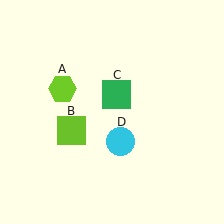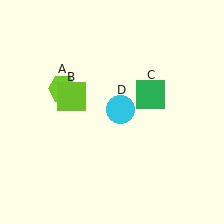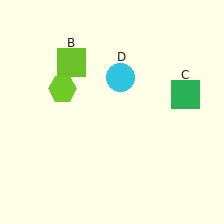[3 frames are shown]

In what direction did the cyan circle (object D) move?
The cyan circle (object D) moved up.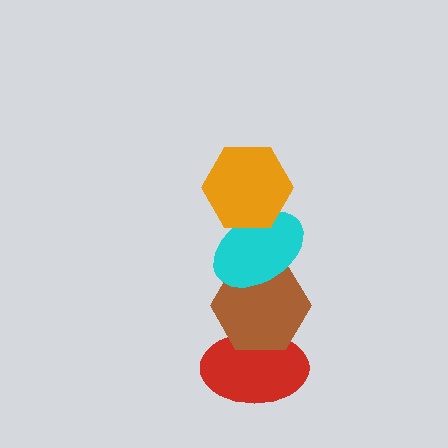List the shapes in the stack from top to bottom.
From top to bottom: the orange hexagon, the cyan ellipse, the brown hexagon, the red ellipse.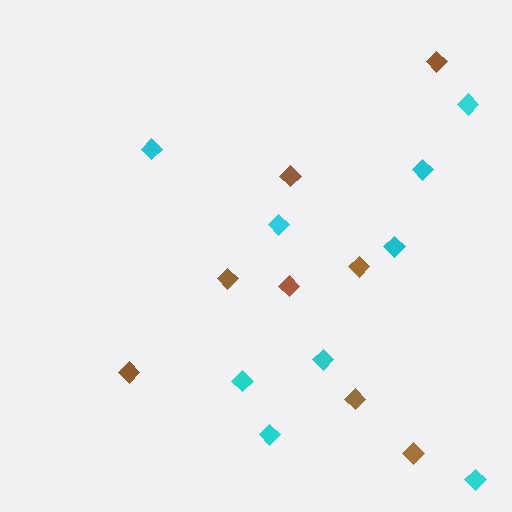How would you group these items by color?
There are 2 groups: one group of cyan diamonds (9) and one group of brown diamonds (8).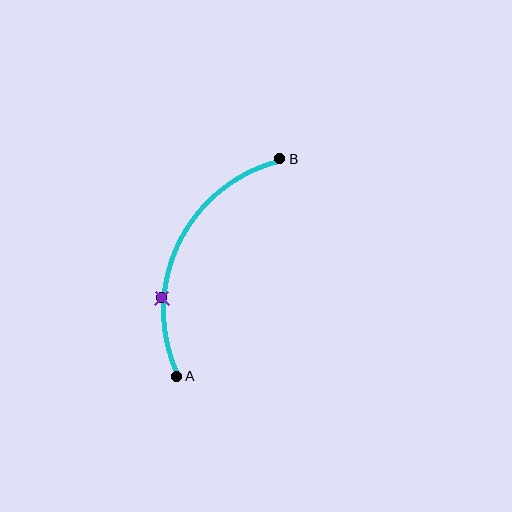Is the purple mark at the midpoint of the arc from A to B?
No. The purple mark lies on the arc but is closer to endpoint A. The arc midpoint would be at the point on the curve equidistant along the arc from both A and B.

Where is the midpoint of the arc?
The arc midpoint is the point on the curve farthest from the straight line joining A and B. It sits to the left of that line.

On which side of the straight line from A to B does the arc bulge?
The arc bulges to the left of the straight line connecting A and B.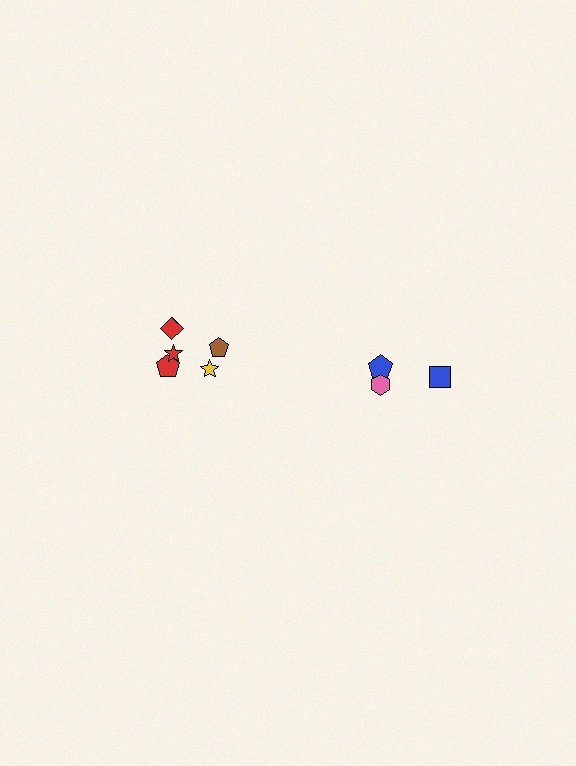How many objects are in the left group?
There are 6 objects.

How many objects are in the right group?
There are 3 objects.